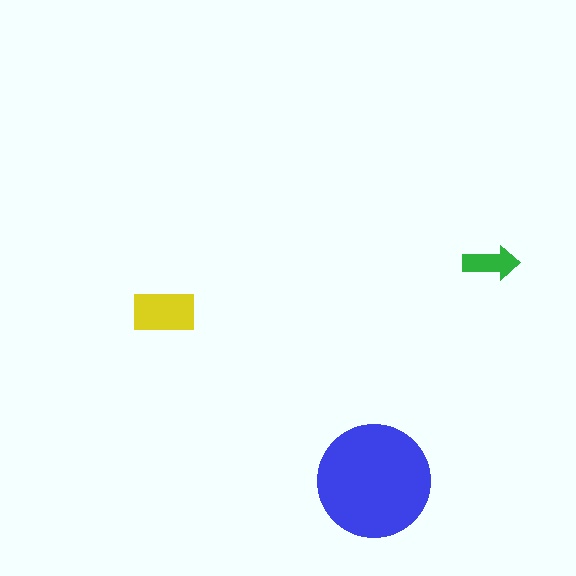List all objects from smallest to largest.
The green arrow, the yellow rectangle, the blue circle.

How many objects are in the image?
There are 3 objects in the image.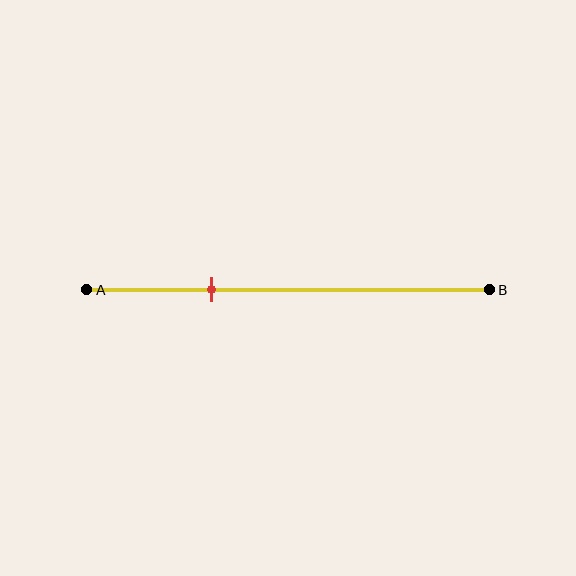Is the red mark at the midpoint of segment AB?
No, the mark is at about 30% from A, not at the 50% midpoint.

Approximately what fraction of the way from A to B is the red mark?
The red mark is approximately 30% of the way from A to B.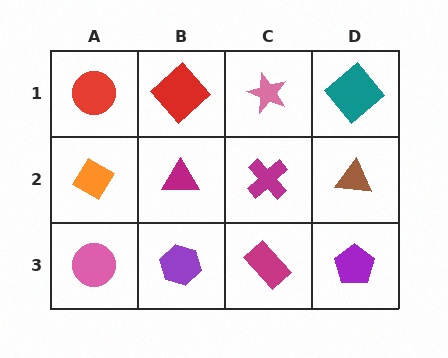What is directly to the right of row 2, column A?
A magenta triangle.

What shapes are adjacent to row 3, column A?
An orange diamond (row 2, column A), a purple hexagon (row 3, column B).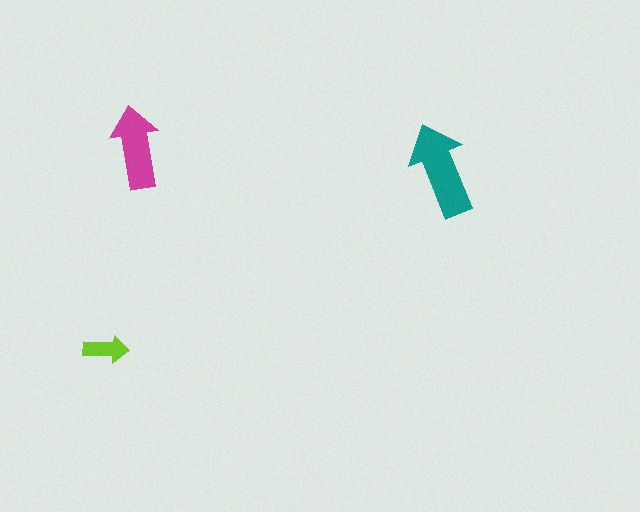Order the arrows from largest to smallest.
the teal one, the magenta one, the lime one.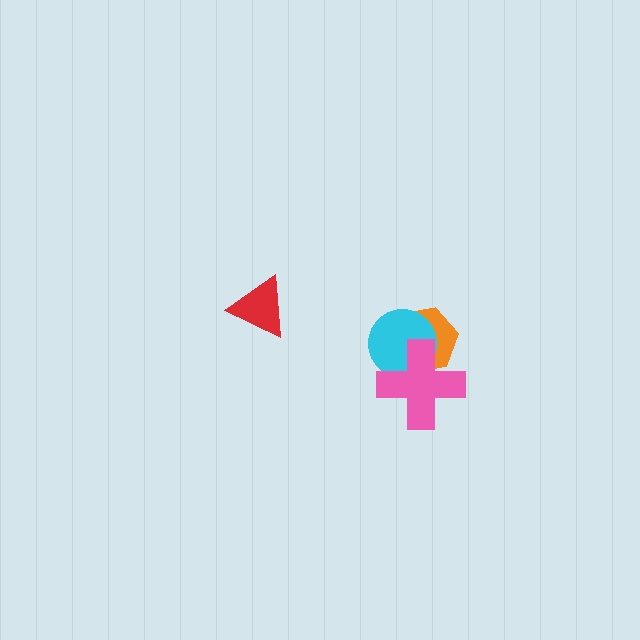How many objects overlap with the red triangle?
0 objects overlap with the red triangle.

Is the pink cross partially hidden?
No, no other shape covers it.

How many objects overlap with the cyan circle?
2 objects overlap with the cyan circle.